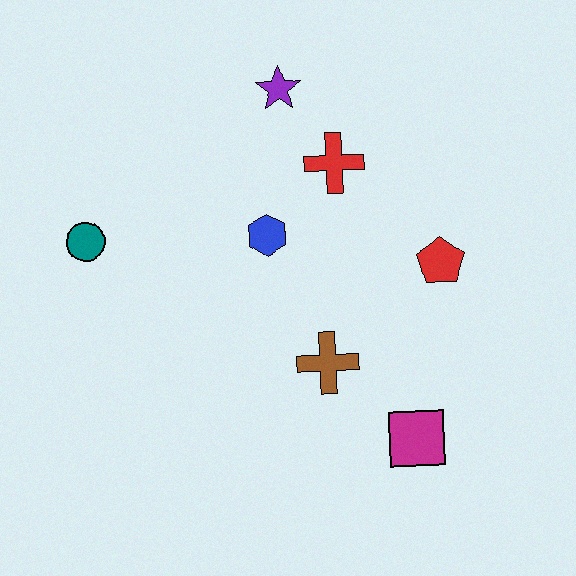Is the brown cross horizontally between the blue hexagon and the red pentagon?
Yes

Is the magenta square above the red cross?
No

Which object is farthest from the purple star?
The magenta square is farthest from the purple star.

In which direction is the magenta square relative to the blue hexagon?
The magenta square is below the blue hexagon.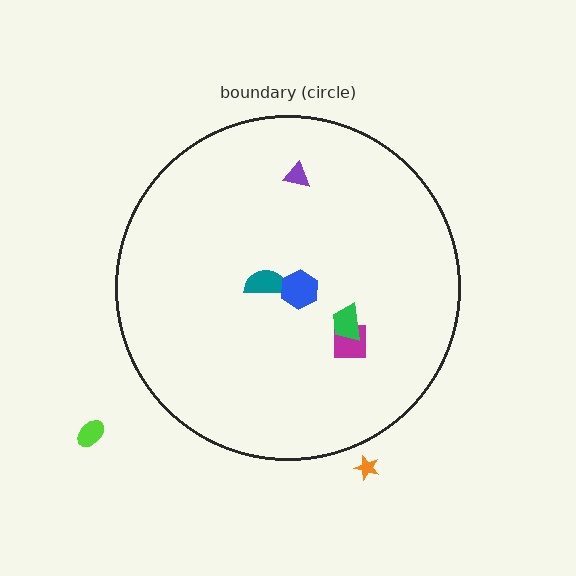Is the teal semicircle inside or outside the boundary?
Inside.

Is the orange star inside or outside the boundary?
Outside.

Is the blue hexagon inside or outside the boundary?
Inside.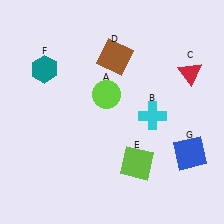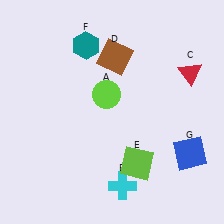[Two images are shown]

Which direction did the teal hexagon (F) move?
The teal hexagon (F) moved right.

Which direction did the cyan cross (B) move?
The cyan cross (B) moved down.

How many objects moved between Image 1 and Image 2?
2 objects moved between the two images.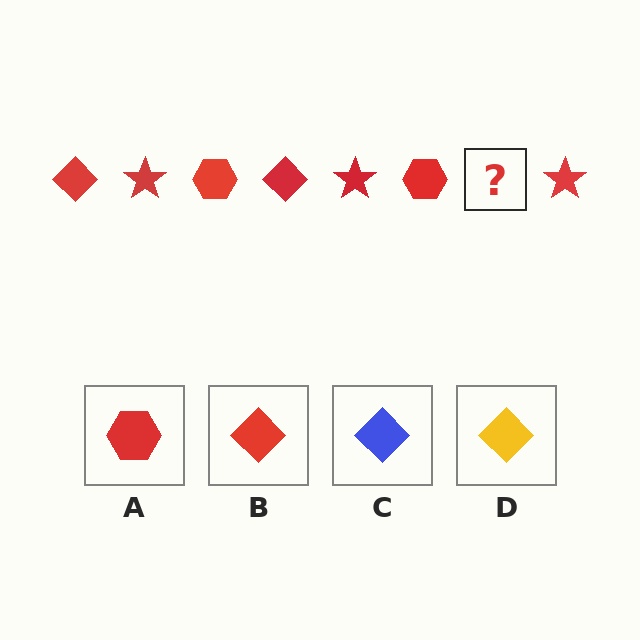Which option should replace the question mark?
Option B.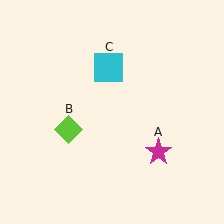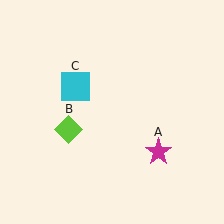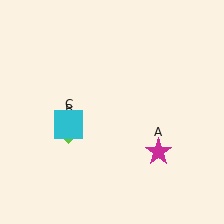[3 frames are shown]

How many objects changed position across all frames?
1 object changed position: cyan square (object C).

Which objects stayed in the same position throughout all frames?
Magenta star (object A) and lime diamond (object B) remained stationary.